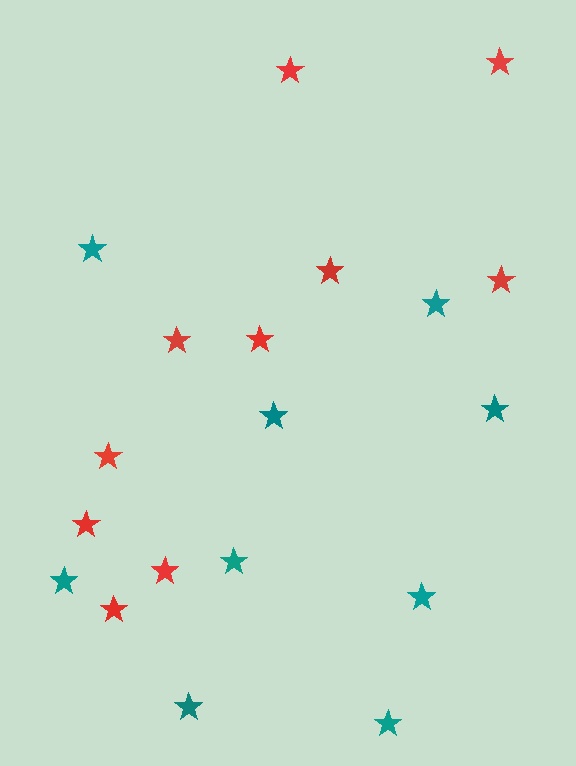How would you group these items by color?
There are 2 groups: one group of teal stars (9) and one group of red stars (10).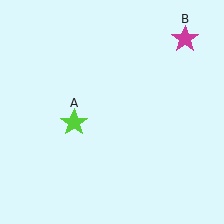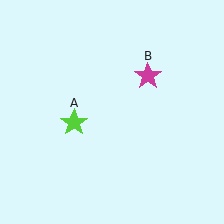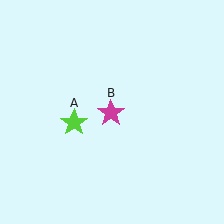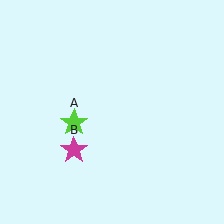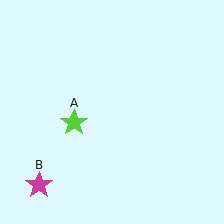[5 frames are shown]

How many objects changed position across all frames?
1 object changed position: magenta star (object B).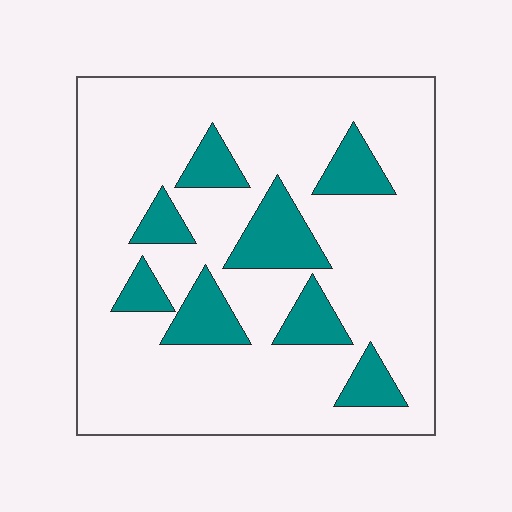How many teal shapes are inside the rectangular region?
8.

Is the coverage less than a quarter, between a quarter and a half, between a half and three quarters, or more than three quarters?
Less than a quarter.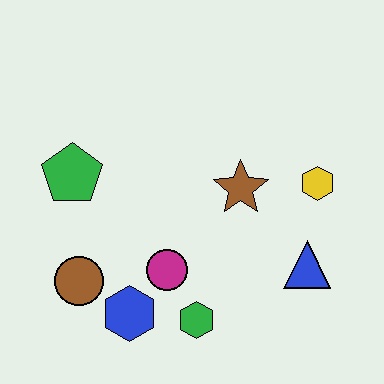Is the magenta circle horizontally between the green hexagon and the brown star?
No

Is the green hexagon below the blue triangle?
Yes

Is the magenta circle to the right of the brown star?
No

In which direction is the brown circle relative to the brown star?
The brown circle is to the left of the brown star.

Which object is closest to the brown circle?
The blue hexagon is closest to the brown circle.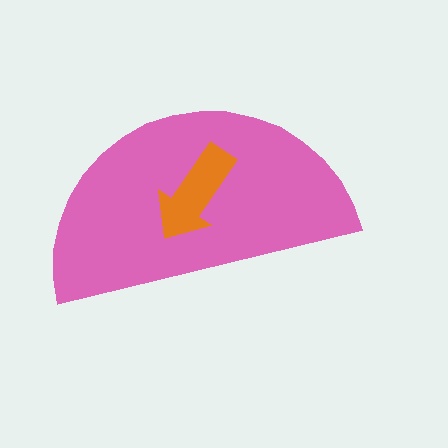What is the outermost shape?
The pink semicircle.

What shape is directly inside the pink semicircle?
The orange arrow.